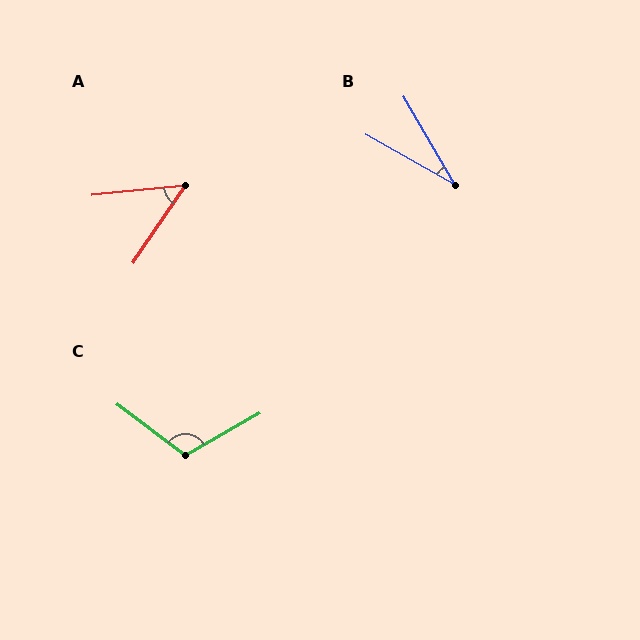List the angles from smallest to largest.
B (30°), A (50°), C (114°).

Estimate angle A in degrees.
Approximately 50 degrees.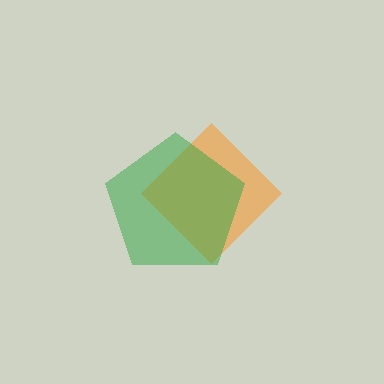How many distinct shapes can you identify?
There are 2 distinct shapes: an orange diamond, a green pentagon.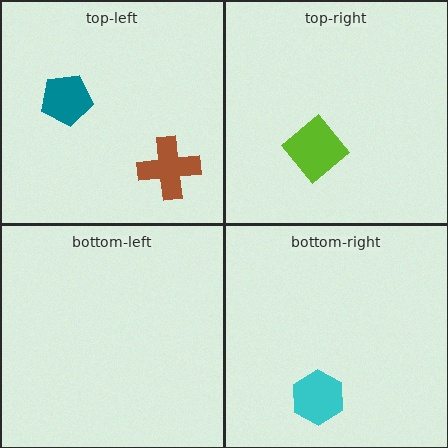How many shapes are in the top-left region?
2.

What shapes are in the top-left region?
The brown cross, the teal pentagon.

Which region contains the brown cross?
The top-left region.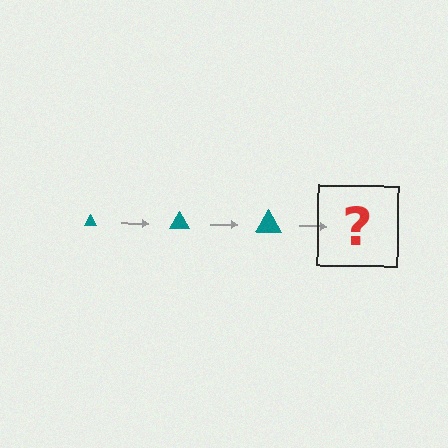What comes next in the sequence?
The next element should be a teal triangle, larger than the previous one.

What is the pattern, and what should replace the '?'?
The pattern is that the triangle gets progressively larger each step. The '?' should be a teal triangle, larger than the previous one.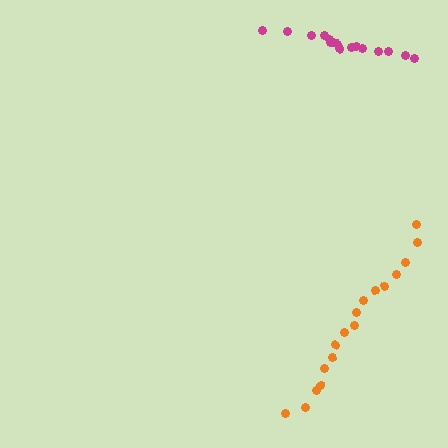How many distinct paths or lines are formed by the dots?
There are 2 distinct paths.